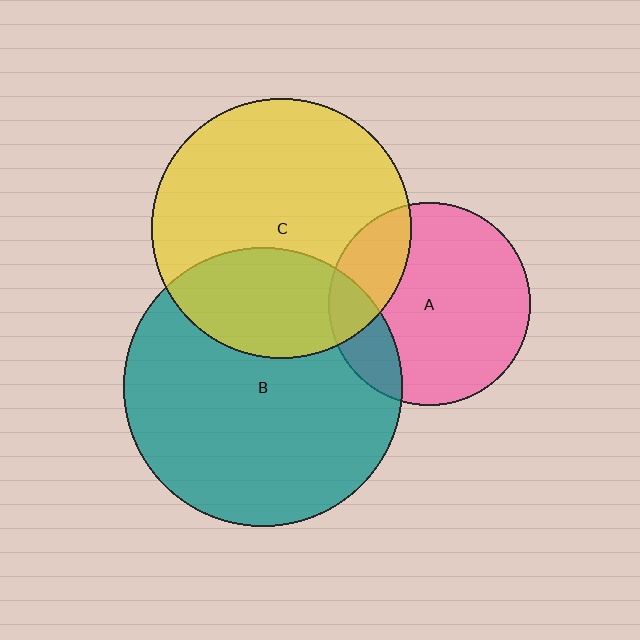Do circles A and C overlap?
Yes.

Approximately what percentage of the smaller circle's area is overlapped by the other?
Approximately 20%.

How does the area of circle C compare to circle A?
Approximately 1.6 times.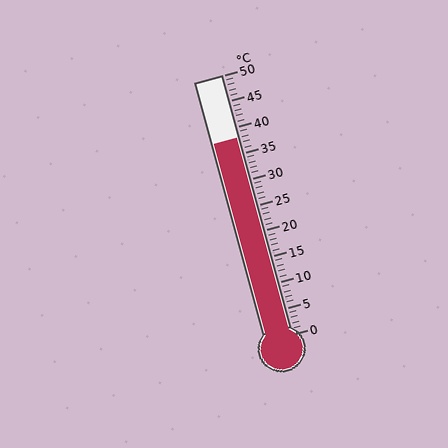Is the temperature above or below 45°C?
The temperature is below 45°C.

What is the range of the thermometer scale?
The thermometer scale ranges from 0°C to 50°C.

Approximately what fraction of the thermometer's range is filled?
The thermometer is filled to approximately 75% of its range.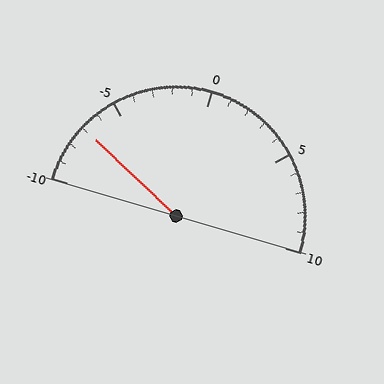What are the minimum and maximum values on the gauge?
The gauge ranges from -10 to 10.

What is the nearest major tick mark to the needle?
The nearest major tick mark is -5.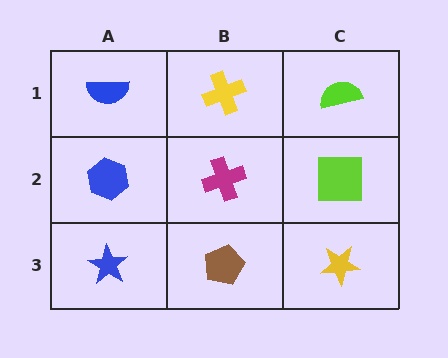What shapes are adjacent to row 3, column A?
A blue hexagon (row 2, column A), a brown pentagon (row 3, column B).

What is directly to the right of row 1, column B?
A lime semicircle.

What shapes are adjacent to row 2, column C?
A lime semicircle (row 1, column C), a yellow star (row 3, column C), a magenta cross (row 2, column B).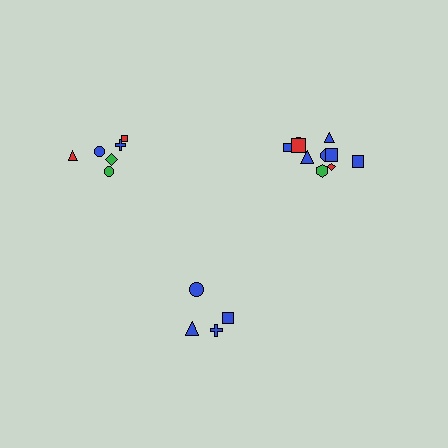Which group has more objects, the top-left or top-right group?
The top-right group.